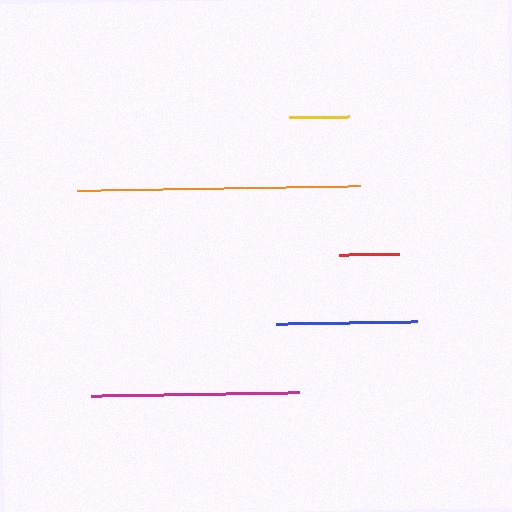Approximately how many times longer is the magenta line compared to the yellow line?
The magenta line is approximately 3.5 times the length of the yellow line.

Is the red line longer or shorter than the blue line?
The blue line is longer than the red line.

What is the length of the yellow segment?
The yellow segment is approximately 60 pixels long.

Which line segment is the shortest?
The yellow line is the shortest at approximately 60 pixels.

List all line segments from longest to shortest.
From longest to shortest: orange, magenta, blue, red, yellow.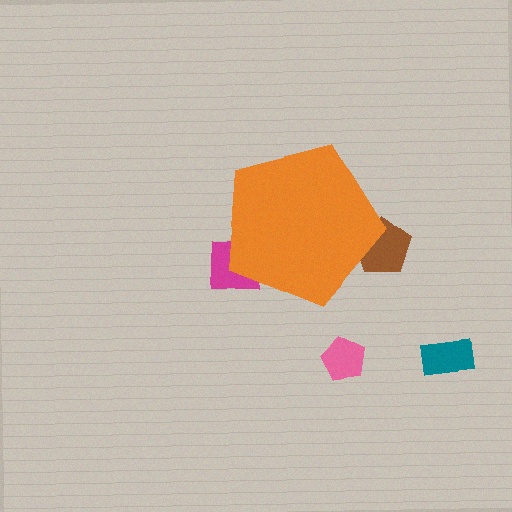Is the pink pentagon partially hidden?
No, the pink pentagon is fully visible.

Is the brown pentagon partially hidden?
Yes, the brown pentagon is partially hidden behind the orange pentagon.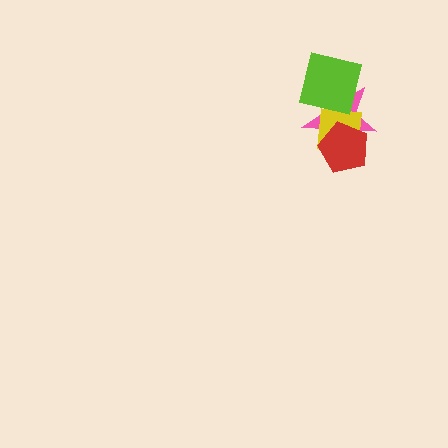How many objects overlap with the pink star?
3 objects overlap with the pink star.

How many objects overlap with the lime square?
2 objects overlap with the lime square.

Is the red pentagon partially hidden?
No, no other shape covers it.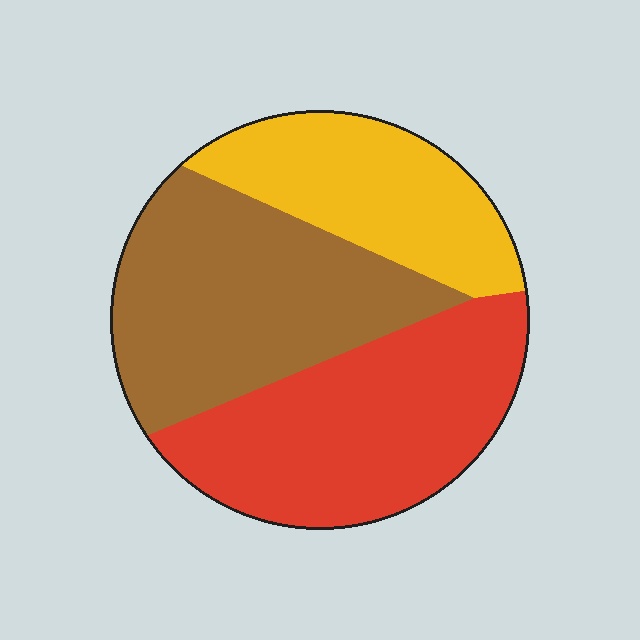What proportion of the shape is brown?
Brown takes up between a third and a half of the shape.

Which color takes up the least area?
Yellow, at roughly 25%.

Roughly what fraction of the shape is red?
Red covers roughly 40% of the shape.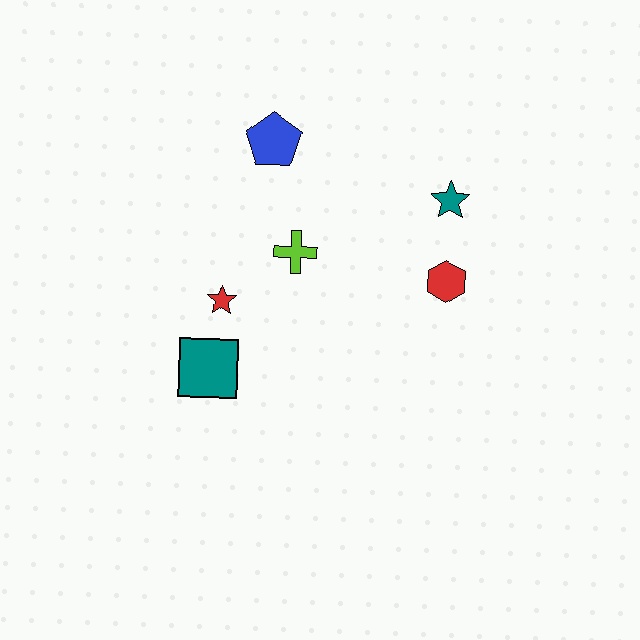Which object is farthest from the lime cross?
The teal star is farthest from the lime cross.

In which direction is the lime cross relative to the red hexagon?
The lime cross is to the left of the red hexagon.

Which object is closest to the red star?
The teal square is closest to the red star.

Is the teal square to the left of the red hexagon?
Yes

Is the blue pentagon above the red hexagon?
Yes